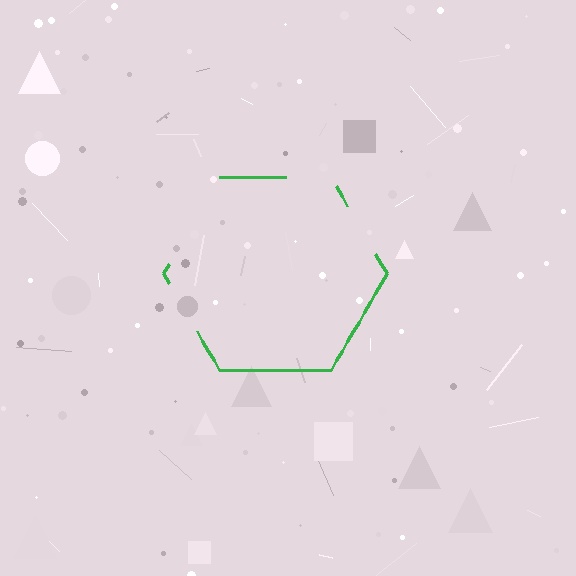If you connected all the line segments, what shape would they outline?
They would outline a hexagon.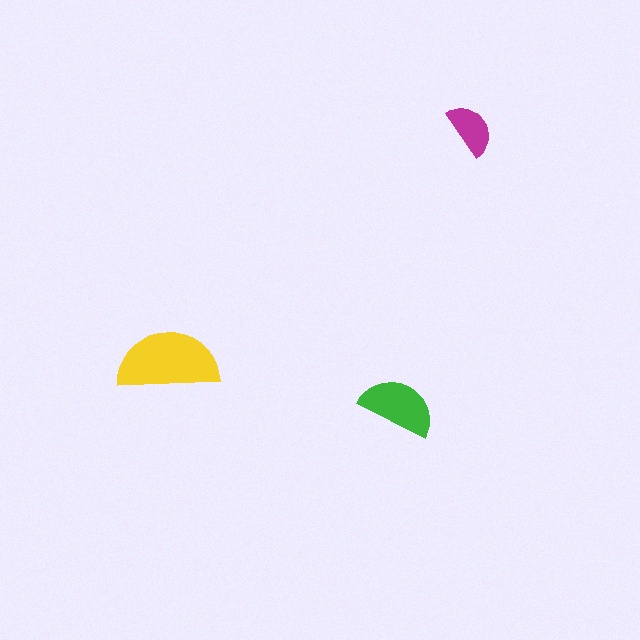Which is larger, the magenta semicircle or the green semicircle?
The green one.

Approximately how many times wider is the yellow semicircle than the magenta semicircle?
About 2 times wider.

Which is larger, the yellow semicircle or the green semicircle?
The yellow one.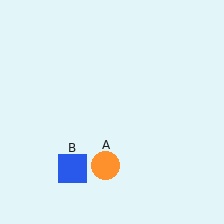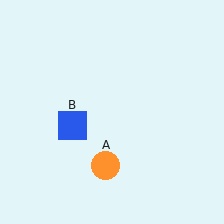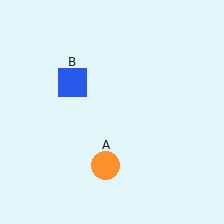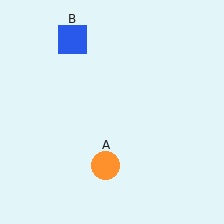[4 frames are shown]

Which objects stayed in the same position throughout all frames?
Orange circle (object A) remained stationary.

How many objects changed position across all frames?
1 object changed position: blue square (object B).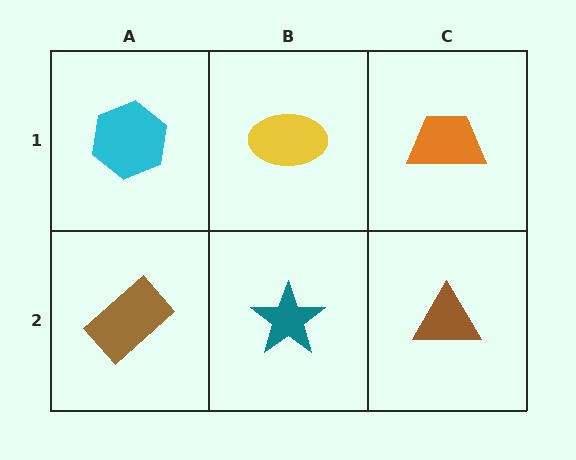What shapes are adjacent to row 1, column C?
A brown triangle (row 2, column C), a yellow ellipse (row 1, column B).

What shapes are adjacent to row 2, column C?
An orange trapezoid (row 1, column C), a teal star (row 2, column B).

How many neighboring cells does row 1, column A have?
2.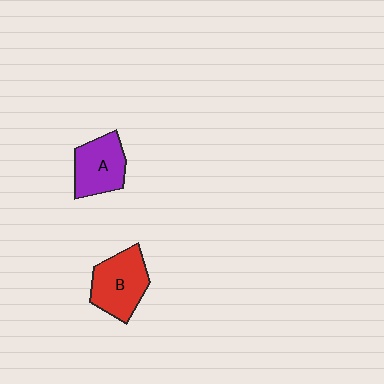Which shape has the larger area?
Shape B (red).